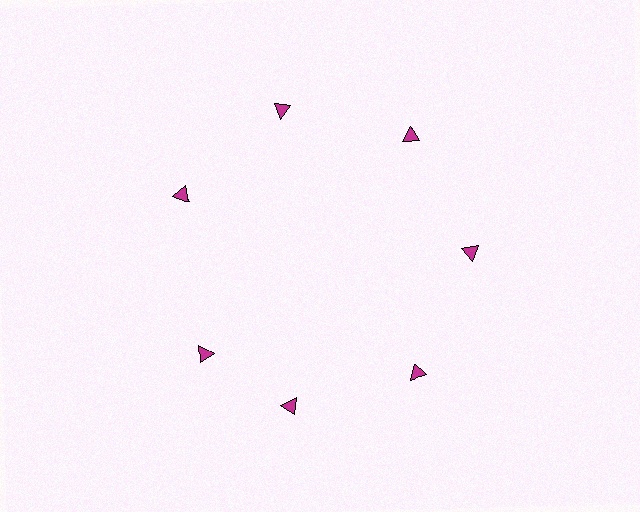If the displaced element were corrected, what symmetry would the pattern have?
It would have 7-fold rotational symmetry — the pattern would map onto itself every 51 degrees.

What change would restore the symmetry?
The symmetry would be restored by rotating it back into even spacing with its neighbors so that all 7 triangles sit at equal angles and equal distance from the center.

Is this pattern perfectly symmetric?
No. The 7 magenta triangles are arranged in a ring, but one element near the 8 o'clock position is rotated out of alignment along the ring, breaking the 7-fold rotational symmetry.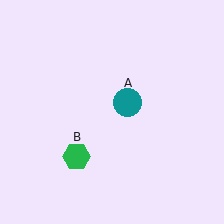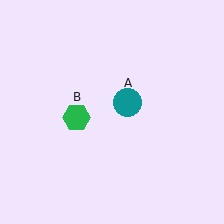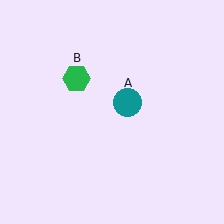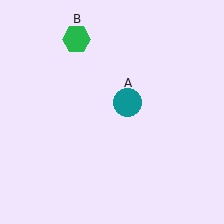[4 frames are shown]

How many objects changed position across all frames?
1 object changed position: green hexagon (object B).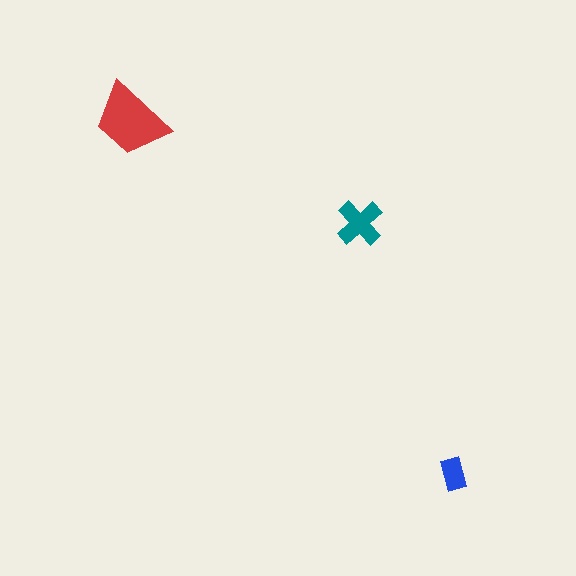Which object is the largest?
The red trapezoid.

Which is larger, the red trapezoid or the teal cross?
The red trapezoid.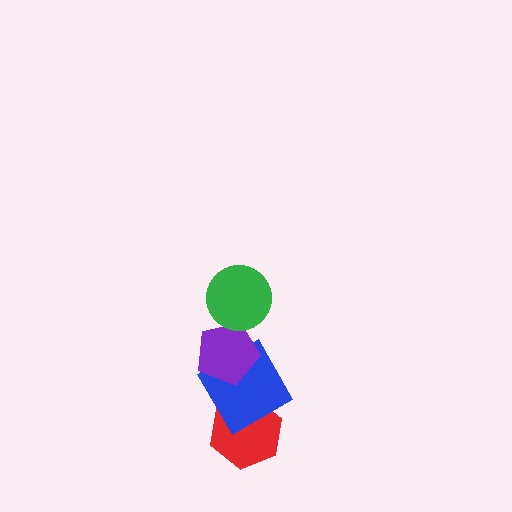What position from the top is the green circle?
The green circle is 1st from the top.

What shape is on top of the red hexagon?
The blue diamond is on top of the red hexagon.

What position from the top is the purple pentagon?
The purple pentagon is 2nd from the top.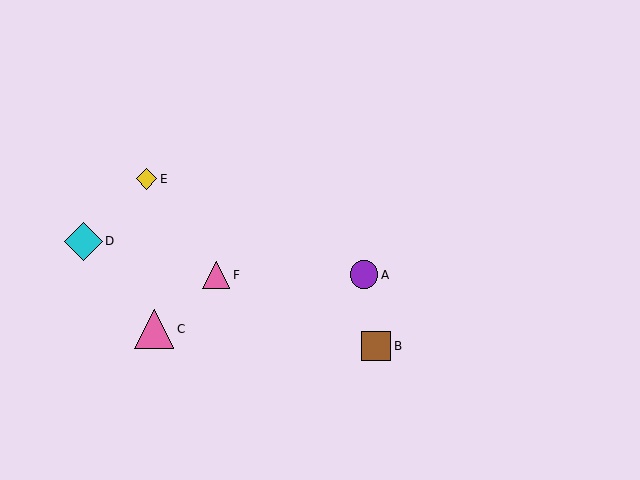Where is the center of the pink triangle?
The center of the pink triangle is at (216, 275).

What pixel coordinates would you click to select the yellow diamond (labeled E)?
Click at (147, 179) to select the yellow diamond E.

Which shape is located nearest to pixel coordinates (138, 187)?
The yellow diamond (labeled E) at (147, 179) is nearest to that location.